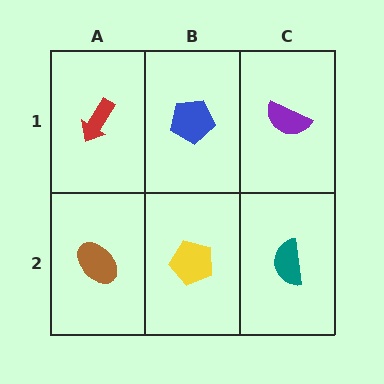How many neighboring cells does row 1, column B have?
3.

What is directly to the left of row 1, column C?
A blue pentagon.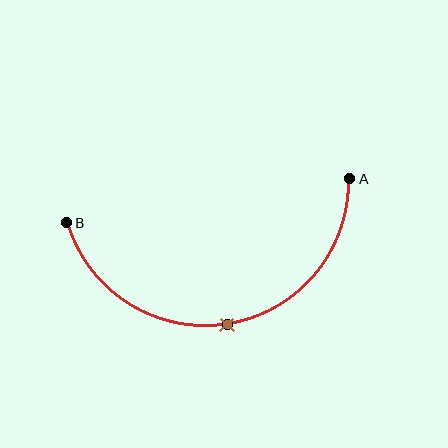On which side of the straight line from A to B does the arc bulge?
The arc bulges below the straight line connecting A and B.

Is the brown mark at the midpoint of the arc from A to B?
Yes. The brown mark lies on the arc at equal arc-length from both A and B — it is the arc midpoint.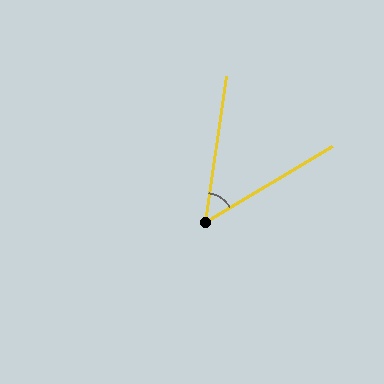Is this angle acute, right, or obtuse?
It is acute.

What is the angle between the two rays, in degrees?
Approximately 51 degrees.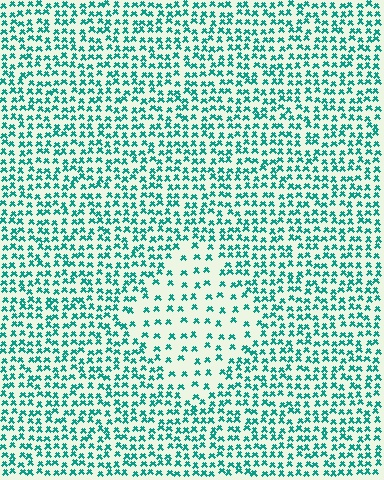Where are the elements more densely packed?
The elements are more densely packed outside the diamond boundary.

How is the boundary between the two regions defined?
The boundary is defined by a change in element density (approximately 2.1x ratio). All elements are the same color, size, and shape.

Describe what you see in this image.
The image contains small teal elements arranged at two different densities. A diamond-shaped region is visible where the elements are less densely packed than the surrounding area.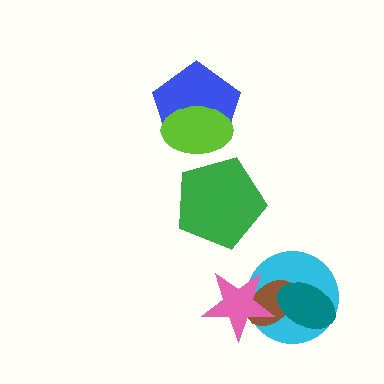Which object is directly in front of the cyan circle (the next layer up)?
The brown ellipse is directly in front of the cyan circle.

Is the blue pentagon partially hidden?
Yes, it is partially covered by another shape.